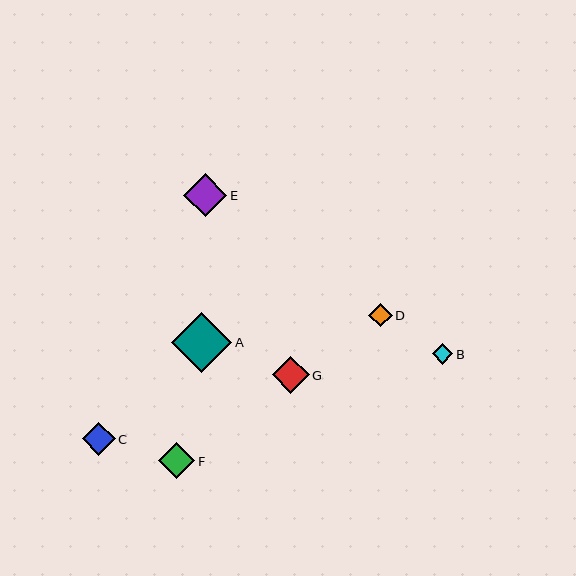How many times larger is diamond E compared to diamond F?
Diamond E is approximately 1.2 times the size of diamond F.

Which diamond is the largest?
Diamond A is the largest with a size of approximately 60 pixels.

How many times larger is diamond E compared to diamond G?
Diamond E is approximately 1.2 times the size of diamond G.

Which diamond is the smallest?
Diamond B is the smallest with a size of approximately 20 pixels.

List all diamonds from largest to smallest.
From largest to smallest: A, E, G, F, C, D, B.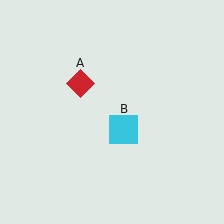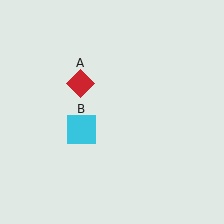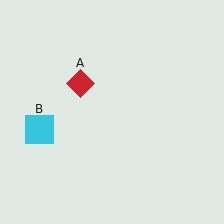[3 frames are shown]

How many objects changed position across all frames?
1 object changed position: cyan square (object B).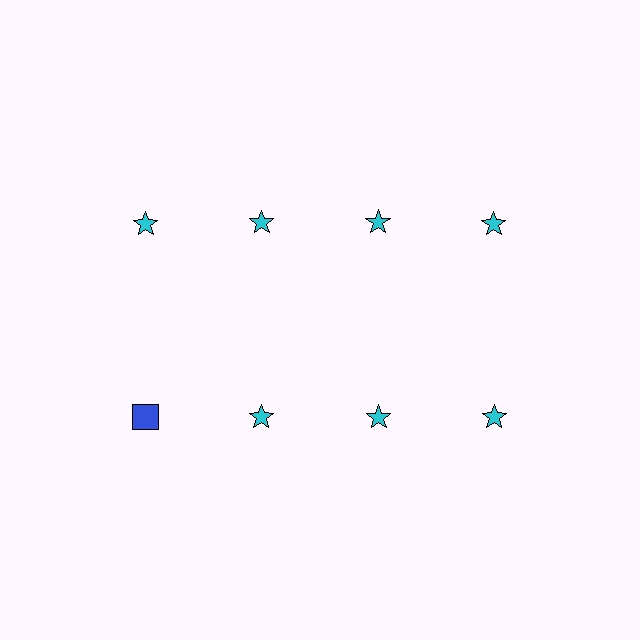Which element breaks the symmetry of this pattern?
The blue square in the second row, leftmost column breaks the symmetry. All other shapes are cyan stars.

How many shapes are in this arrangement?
There are 8 shapes arranged in a grid pattern.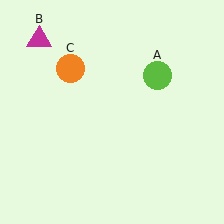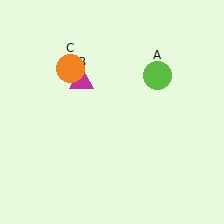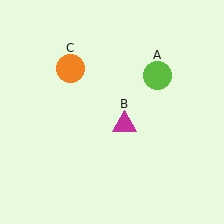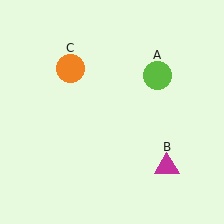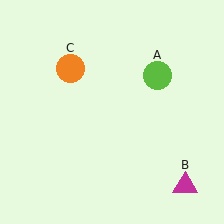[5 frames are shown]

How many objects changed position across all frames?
1 object changed position: magenta triangle (object B).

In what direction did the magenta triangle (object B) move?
The magenta triangle (object B) moved down and to the right.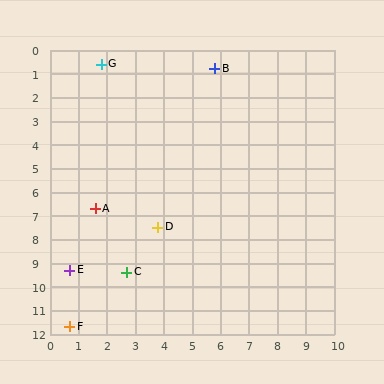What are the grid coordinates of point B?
Point B is at approximately (5.8, 0.8).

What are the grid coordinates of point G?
Point G is at approximately (1.8, 0.6).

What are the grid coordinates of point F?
Point F is at approximately (0.7, 11.7).